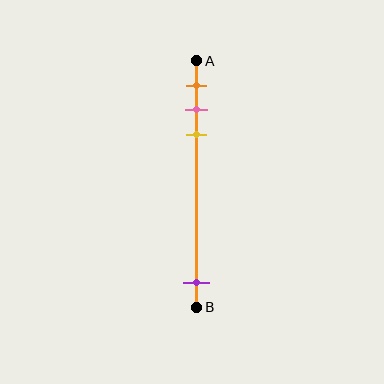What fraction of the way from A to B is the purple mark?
The purple mark is approximately 90% (0.9) of the way from A to B.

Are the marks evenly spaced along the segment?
No, the marks are not evenly spaced.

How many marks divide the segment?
There are 4 marks dividing the segment.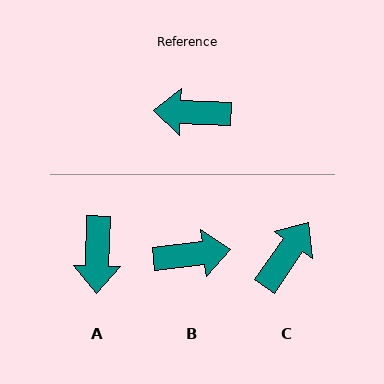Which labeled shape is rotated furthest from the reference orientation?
B, about 171 degrees away.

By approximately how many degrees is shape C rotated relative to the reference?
Approximately 122 degrees clockwise.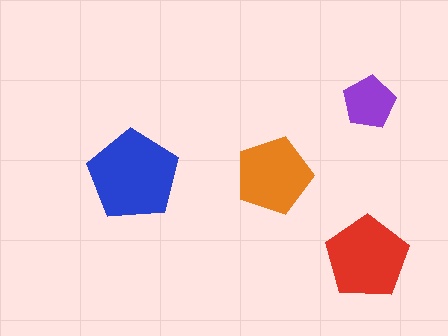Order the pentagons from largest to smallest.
the blue one, the red one, the orange one, the purple one.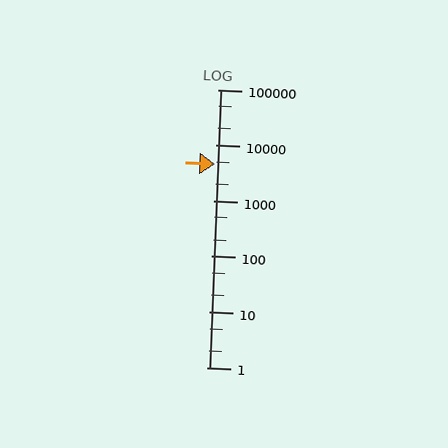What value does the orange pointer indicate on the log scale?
The pointer indicates approximately 4600.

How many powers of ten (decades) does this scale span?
The scale spans 5 decades, from 1 to 100000.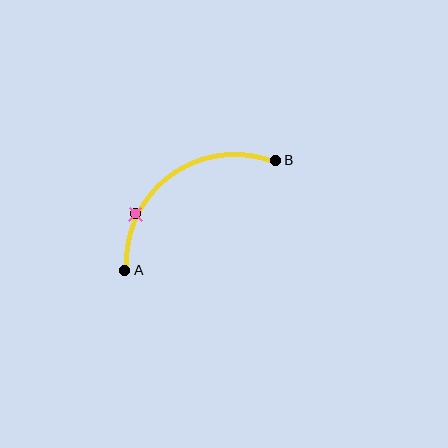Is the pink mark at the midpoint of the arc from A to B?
No. The pink mark lies on the arc but is closer to endpoint A. The arc midpoint would be at the point on the curve equidistant along the arc from both A and B.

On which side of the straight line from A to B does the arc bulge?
The arc bulges above and to the left of the straight line connecting A and B.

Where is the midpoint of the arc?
The arc midpoint is the point on the curve farthest from the straight line joining A and B. It sits above and to the left of that line.